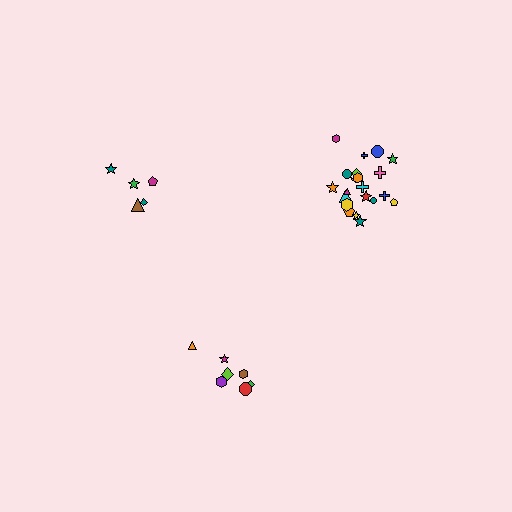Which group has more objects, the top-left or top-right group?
The top-right group.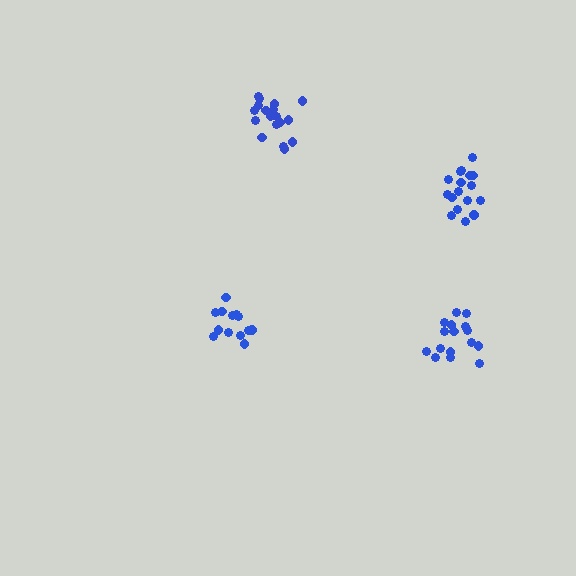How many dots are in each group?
Group 1: 18 dots, Group 2: 17 dots, Group 3: 13 dots, Group 4: 16 dots (64 total).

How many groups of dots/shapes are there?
There are 4 groups.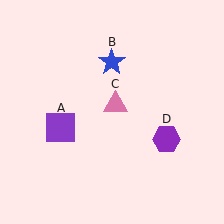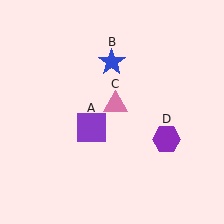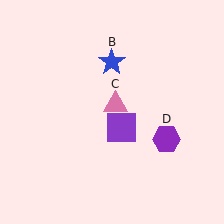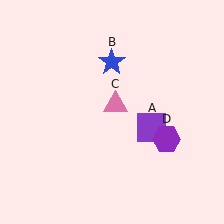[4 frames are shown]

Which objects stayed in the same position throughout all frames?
Blue star (object B) and pink triangle (object C) and purple hexagon (object D) remained stationary.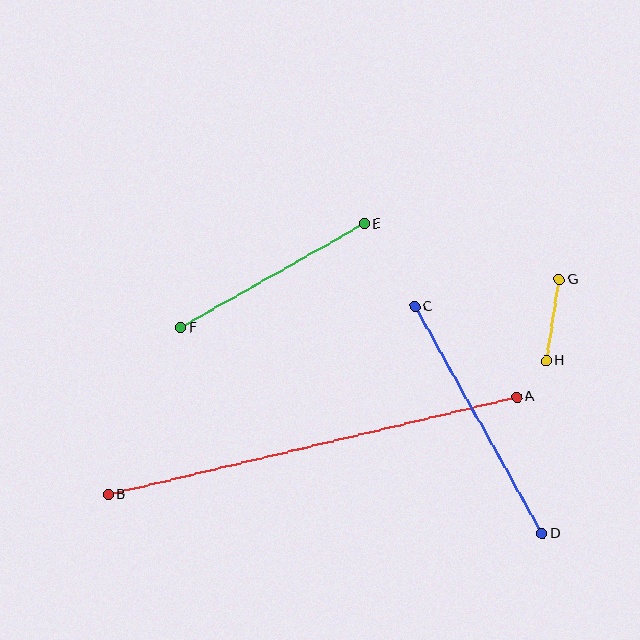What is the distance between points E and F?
The distance is approximately 211 pixels.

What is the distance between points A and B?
The distance is approximately 420 pixels.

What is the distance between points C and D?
The distance is approximately 260 pixels.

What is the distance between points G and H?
The distance is approximately 82 pixels.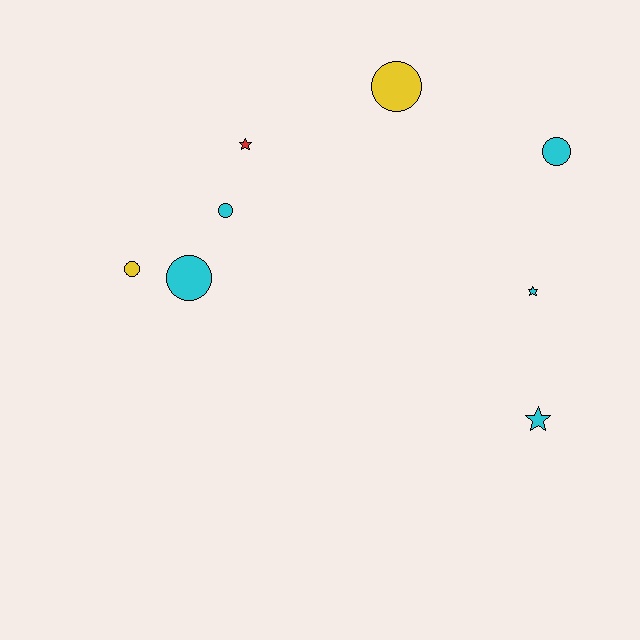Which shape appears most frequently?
Circle, with 5 objects.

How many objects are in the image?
There are 8 objects.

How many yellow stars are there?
There are no yellow stars.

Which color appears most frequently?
Cyan, with 5 objects.